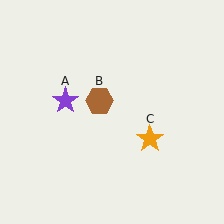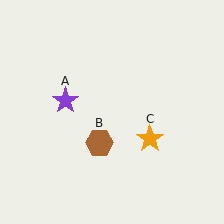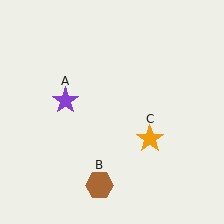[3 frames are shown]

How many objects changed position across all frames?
1 object changed position: brown hexagon (object B).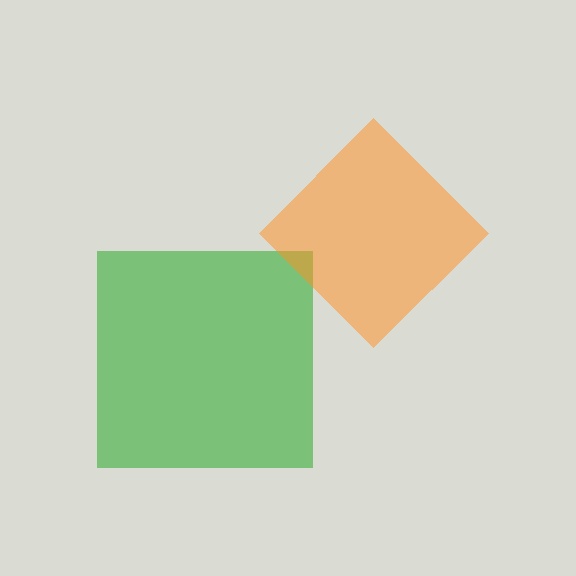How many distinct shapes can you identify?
There are 2 distinct shapes: a green square, an orange diamond.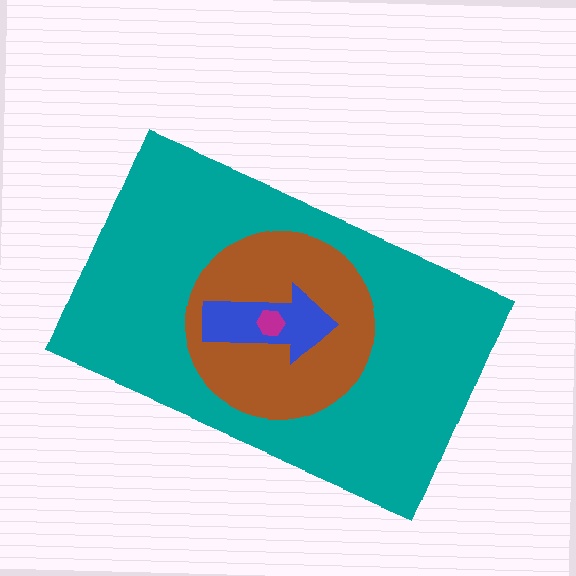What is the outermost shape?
The teal rectangle.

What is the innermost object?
The magenta hexagon.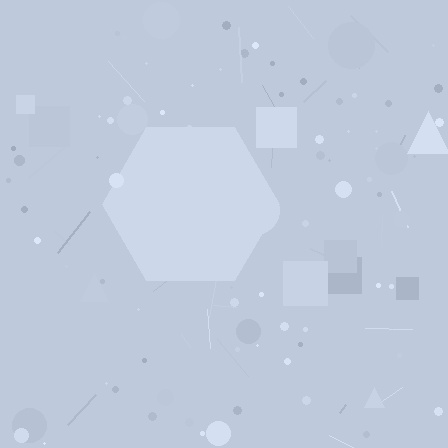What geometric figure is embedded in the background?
A hexagon is embedded in the background.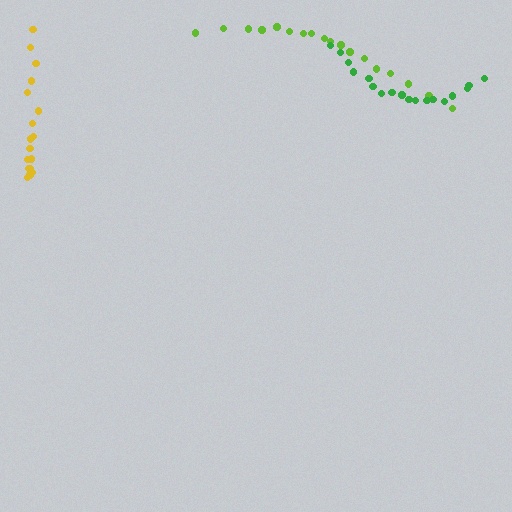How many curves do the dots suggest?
There are 3 distinct paths.